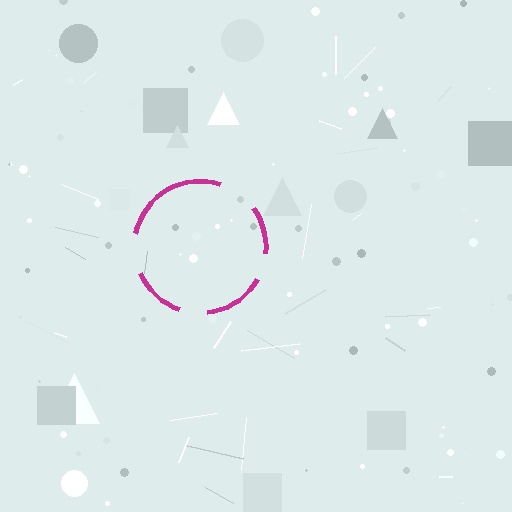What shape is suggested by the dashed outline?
The dashed outline suggests a circle.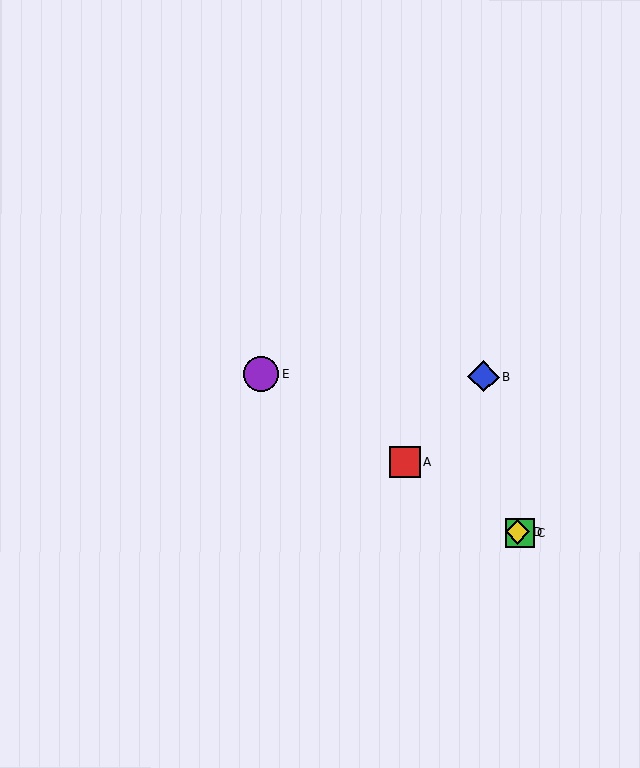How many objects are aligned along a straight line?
4 objects (A, C, D, E) are aligned along a straight line.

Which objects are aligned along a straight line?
Objects A, C, D, E are aligned along a straight line.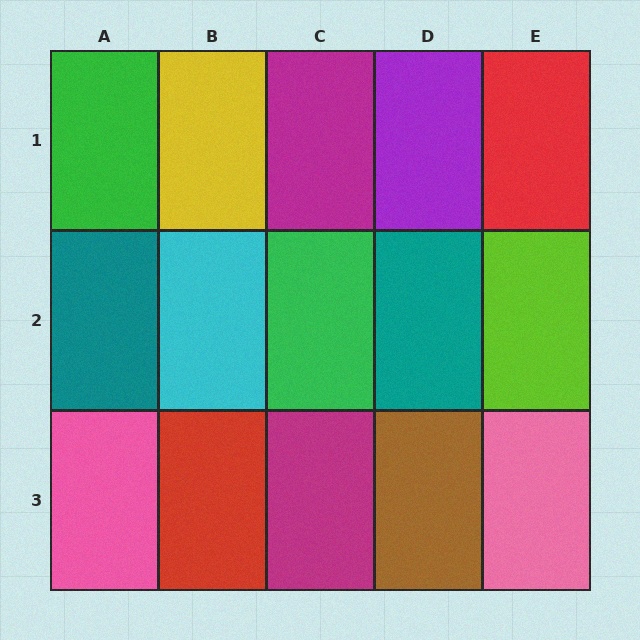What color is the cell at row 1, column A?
Green.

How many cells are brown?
1 cell is brown.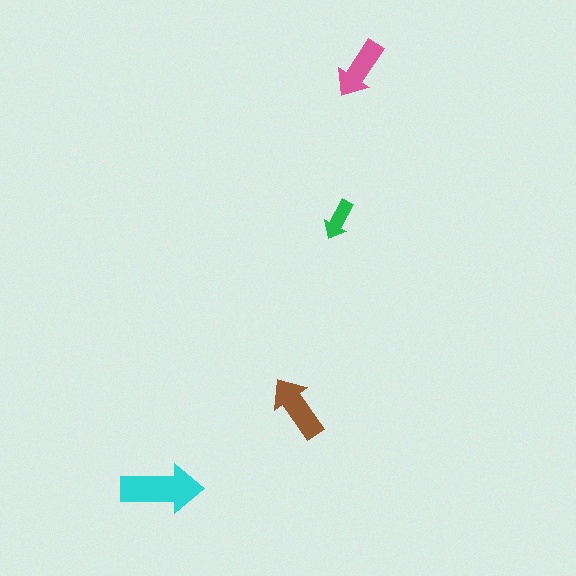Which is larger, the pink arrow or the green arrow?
The pink one.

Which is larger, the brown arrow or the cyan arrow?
The cyan one.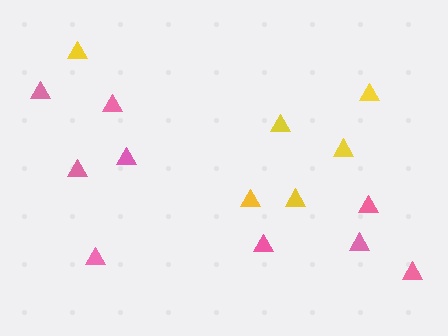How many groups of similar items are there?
There are 2 groups: one group of pink triangles (9) and one group of yellow triangles (6).